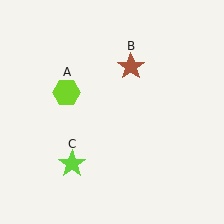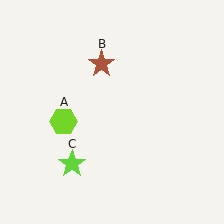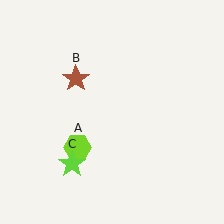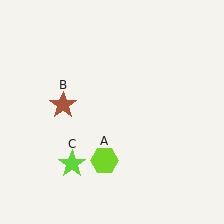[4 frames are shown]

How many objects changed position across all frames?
2 objects changed position: lime hexagon (object A), brown star (object B).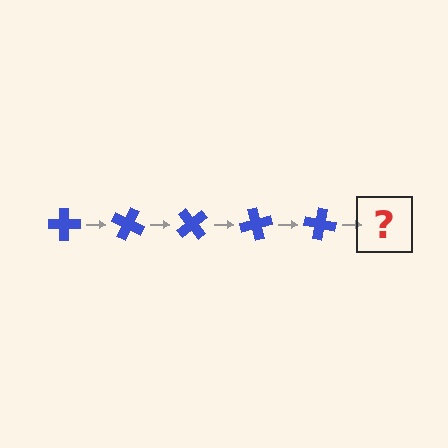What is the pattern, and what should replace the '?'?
The pattern is that the cross rotates 25 degrees each step. The '?' should be a blue cross rotated 125 degrees.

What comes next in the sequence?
The next element should be a blue cross rotated 125 degrees.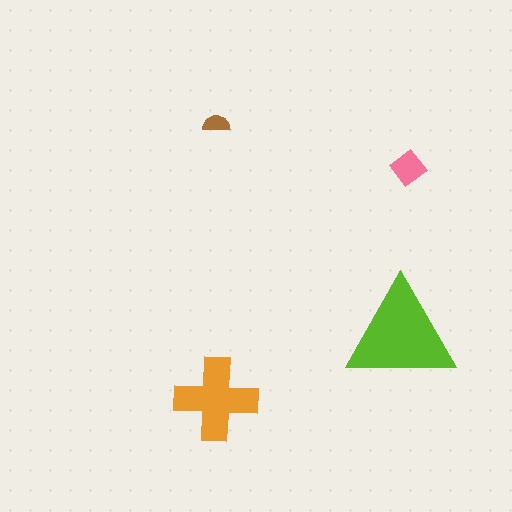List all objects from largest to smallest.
The lime triangle, the orange cross, the pink diamond, the brown semicircle.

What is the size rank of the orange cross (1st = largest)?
2nd.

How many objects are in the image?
There are 4 objects in the image.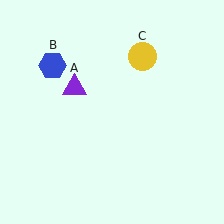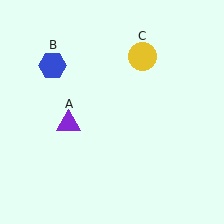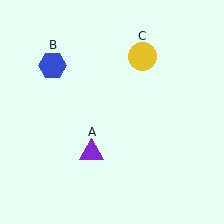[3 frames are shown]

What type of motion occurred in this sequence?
The purple triangle (object A) rotated counterclockwise around the center of the scene.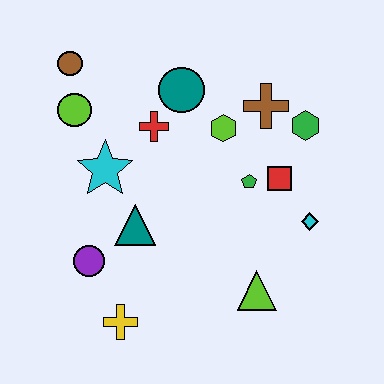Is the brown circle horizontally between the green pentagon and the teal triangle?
No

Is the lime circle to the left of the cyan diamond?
Yes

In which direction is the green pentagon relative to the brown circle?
The green pentagon is to the right of the brown circle.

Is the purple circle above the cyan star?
No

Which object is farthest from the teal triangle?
The green hexagon is farthest from the teal triangle.